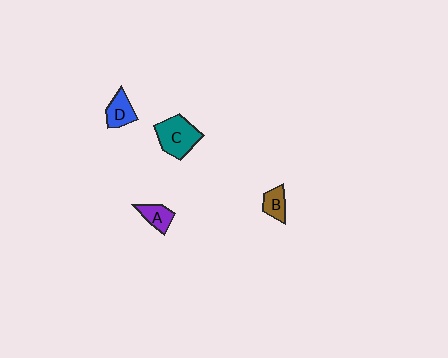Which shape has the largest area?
Shape C (teal).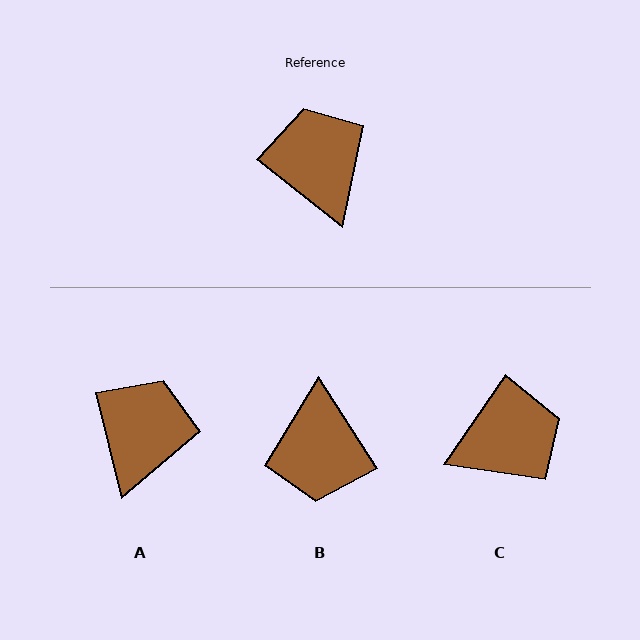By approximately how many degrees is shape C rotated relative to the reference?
Approximately 86 degrees clockwise.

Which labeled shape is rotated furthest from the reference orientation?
B, about 161 degrees away.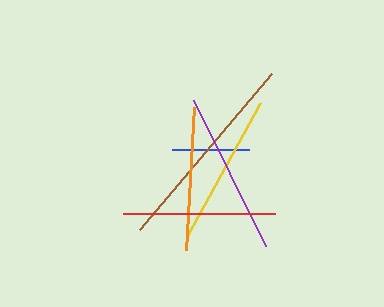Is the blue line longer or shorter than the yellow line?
The yellow line is longer than the blue line.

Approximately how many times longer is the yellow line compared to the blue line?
The yellow line is approximately 2.0 times the length of the blue line.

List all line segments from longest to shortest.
From longest to shortest: brown, purple, red, yellow, orange, blue.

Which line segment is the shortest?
The blue line is the shortest at approximately 78 pixels.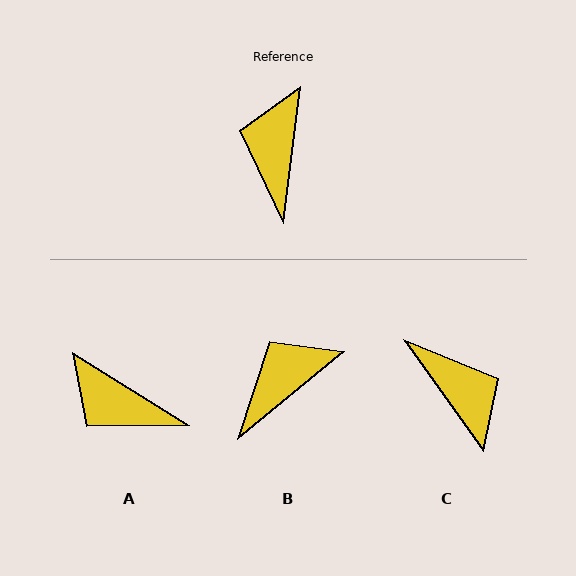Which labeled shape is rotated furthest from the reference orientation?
C, about 138 degrees away.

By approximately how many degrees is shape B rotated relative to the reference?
Approximately 44 degrees clockwise.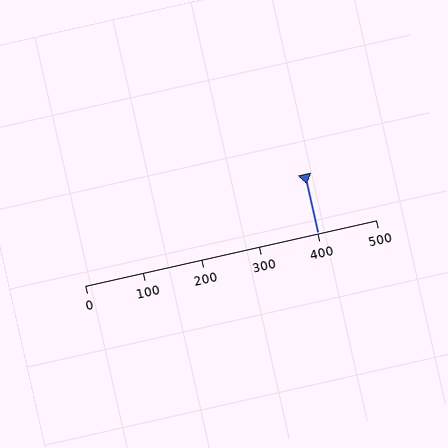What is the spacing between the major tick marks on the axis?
The major ticks are spaced 100 apart.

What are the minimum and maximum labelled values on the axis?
The axis runs from 0 to 500.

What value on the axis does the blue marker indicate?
The marker indicates approximately 400.